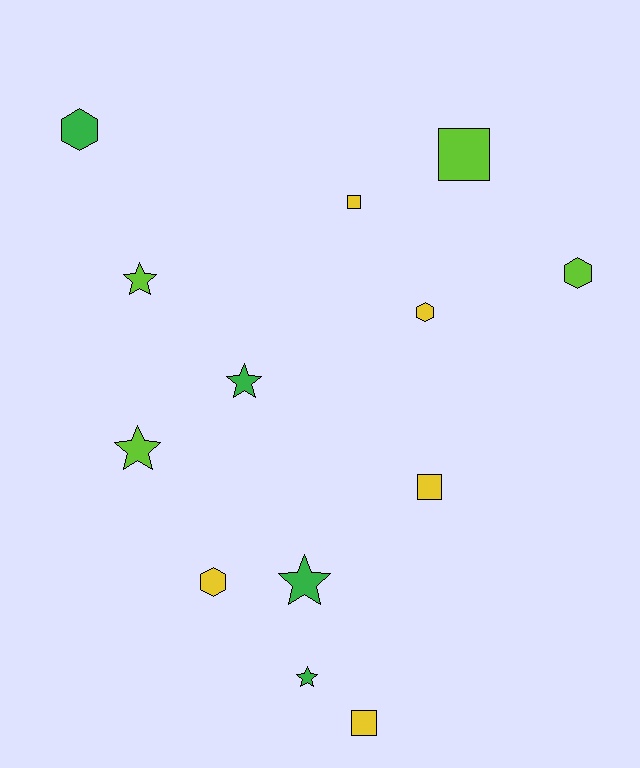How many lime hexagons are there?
There is 1 lime hexagon.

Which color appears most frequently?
Yellow, with 5 objects.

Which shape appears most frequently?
Star, with 5 objects.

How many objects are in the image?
There are 13 objects.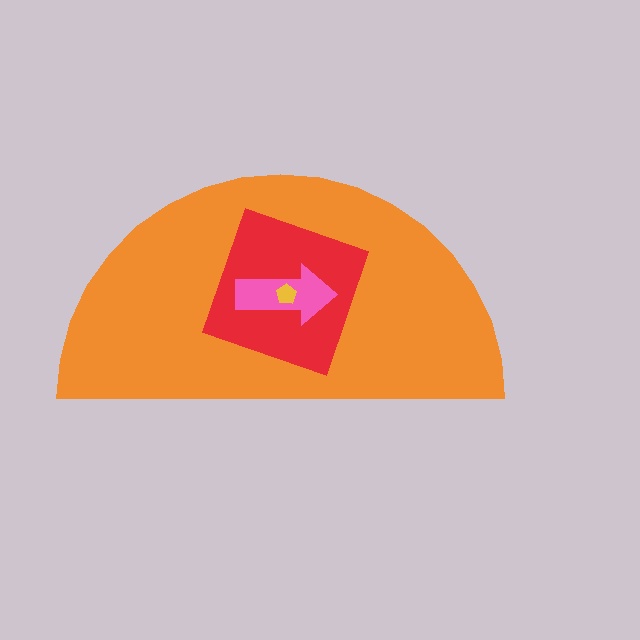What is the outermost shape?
The orange semicircle.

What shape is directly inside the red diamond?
The pink arrow.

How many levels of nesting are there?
4.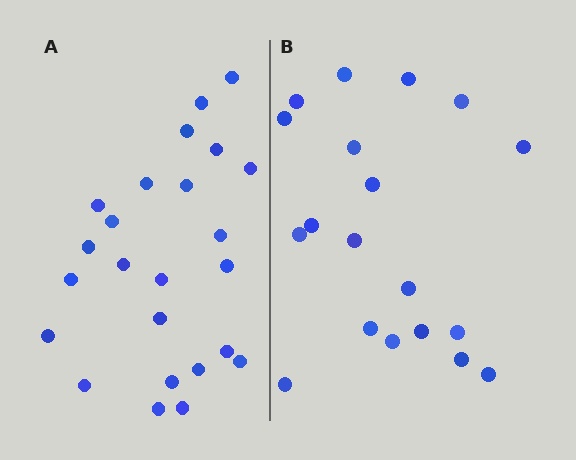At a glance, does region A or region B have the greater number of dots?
Region A (the left region) has more dots.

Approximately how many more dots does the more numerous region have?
Region A has about 5 more dots than region B.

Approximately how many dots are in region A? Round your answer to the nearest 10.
About 20 dots. (The exact count is 24, which rounds to 20.)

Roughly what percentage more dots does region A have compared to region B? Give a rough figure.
About 25% more.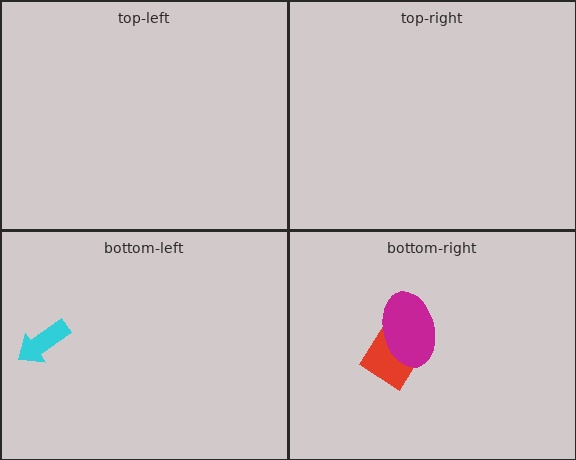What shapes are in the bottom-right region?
The red diamond, the magenta ellipse.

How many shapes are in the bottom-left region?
1.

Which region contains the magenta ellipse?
The bottom-right region.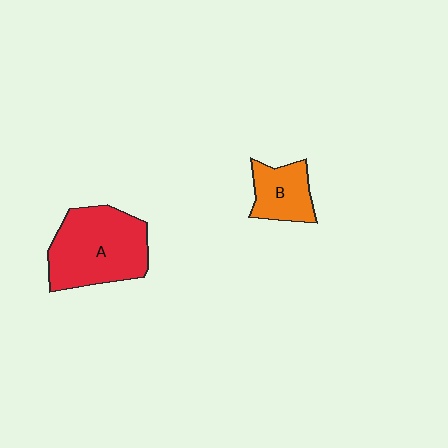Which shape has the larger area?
Shape A (red).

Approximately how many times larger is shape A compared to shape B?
Approximately 2.1 times.